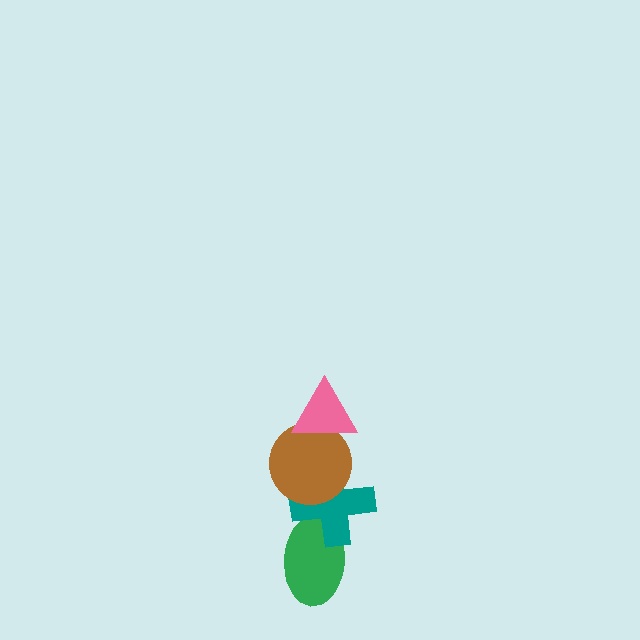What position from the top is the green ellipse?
The green ellipse is 4th from the top.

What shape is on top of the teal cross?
The brown circle is on top of the teal cross.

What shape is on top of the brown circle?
The pink triangle is on top of the brown circle.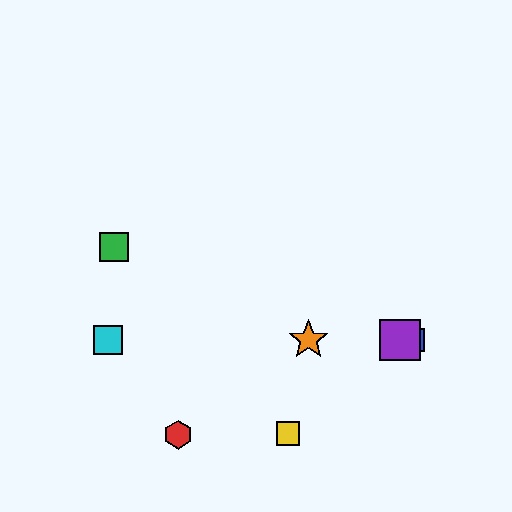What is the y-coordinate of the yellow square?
The yellow square is at y≈433.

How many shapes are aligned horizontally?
4 shapes (the blue square, the purple square, the orange star, the cyan square) are aligned horizontally.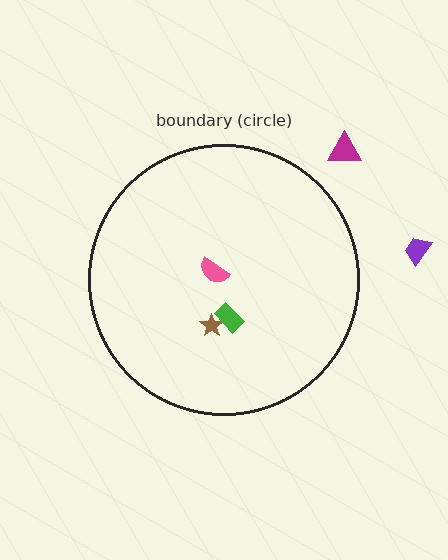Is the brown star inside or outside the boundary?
Inside.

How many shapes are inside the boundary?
3 inside, 2 outside.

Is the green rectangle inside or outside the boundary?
Inside.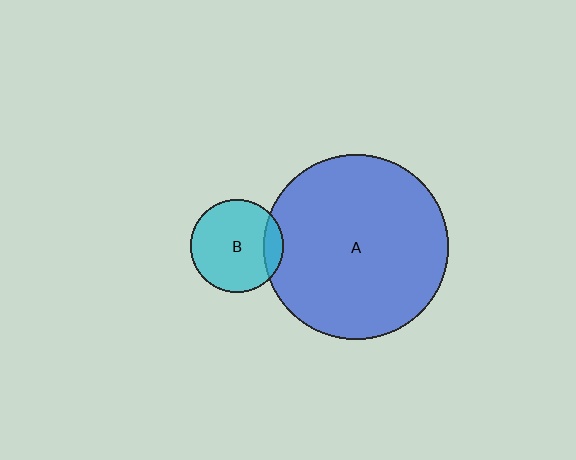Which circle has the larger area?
Circle A (blue).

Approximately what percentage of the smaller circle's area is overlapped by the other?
Approximately 15%.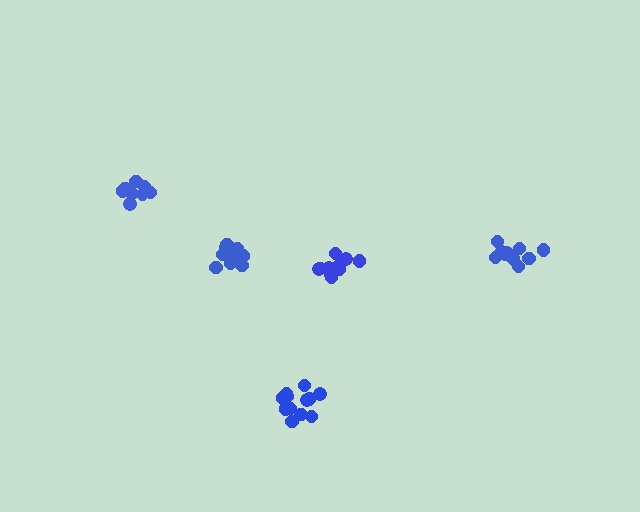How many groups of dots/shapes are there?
There are 5 groups.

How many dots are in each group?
Group 1: 10 dots, Group 2: 10 dots, Group 3: 8 dots, Group 4: 12 dots, Group 5: 11 dots (51 total).